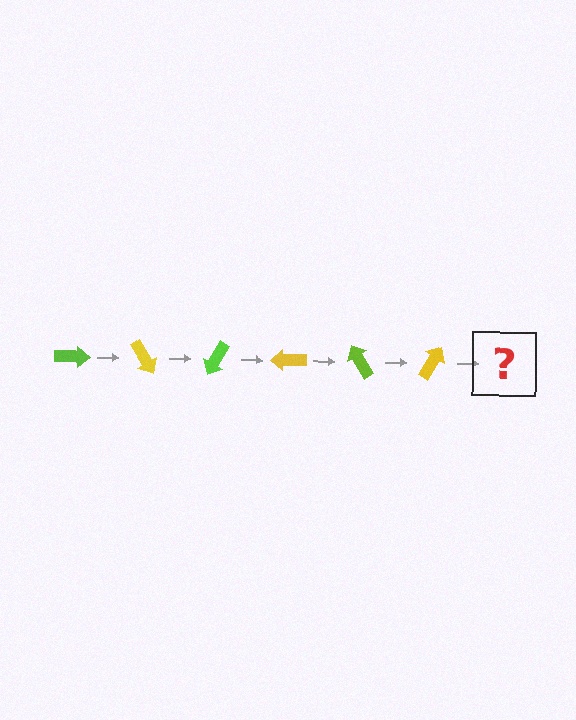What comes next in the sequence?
The next element should be a lime arrow, rotated 360 degrees from the start.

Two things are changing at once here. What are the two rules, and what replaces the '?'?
The two rules are that it rotates 60 degrees each step and the color cycles through lime and yellow. The '?' should be a lime arrow, rotated 360 degrees from the start.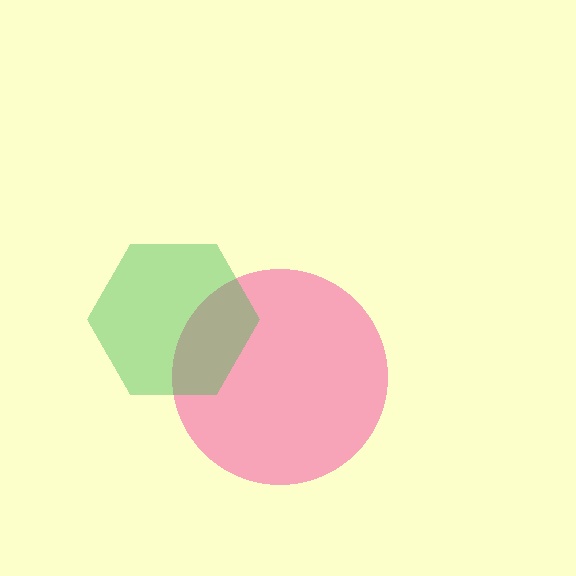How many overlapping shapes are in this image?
There are 2 overlapping shapes in the image.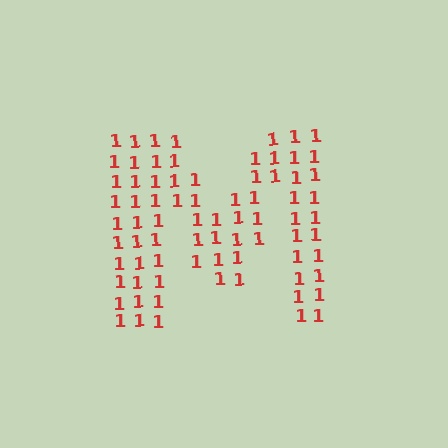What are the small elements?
The small elements are digit 1's.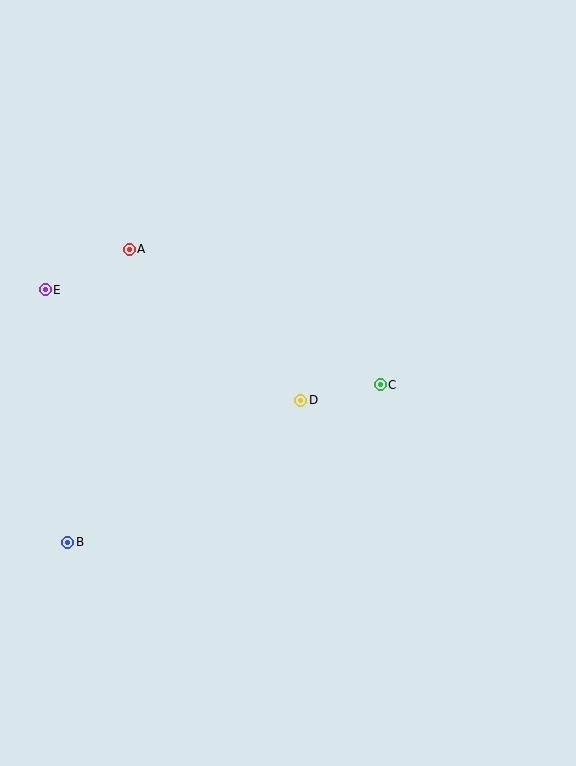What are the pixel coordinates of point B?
Point B is at (68, 542).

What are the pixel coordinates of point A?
Point A is at (129, 249).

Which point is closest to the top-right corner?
Point C is closest to the top-right corner.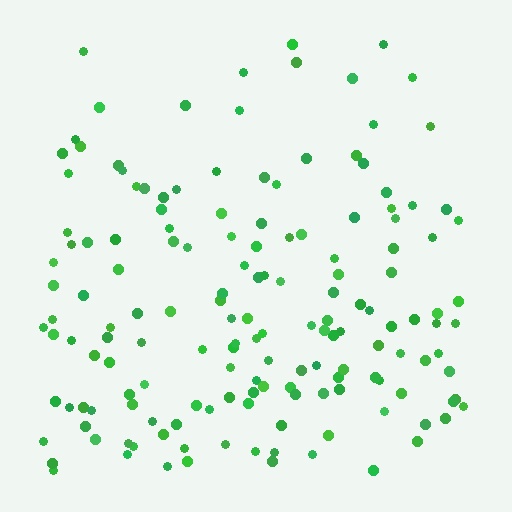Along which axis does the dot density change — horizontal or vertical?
Vertical.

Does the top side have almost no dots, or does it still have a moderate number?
Still a moderate number, just noticeably fewer than the bottom.